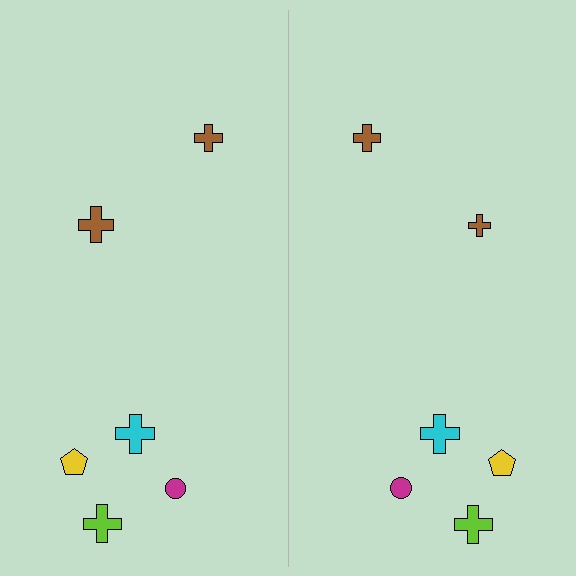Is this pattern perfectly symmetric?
No, the pattern is not perfectly symmetric. The brown cross on the right side has a different size than its mirror counterpart.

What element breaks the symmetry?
The brown cross on the right side has a different size than its mirror counterpart.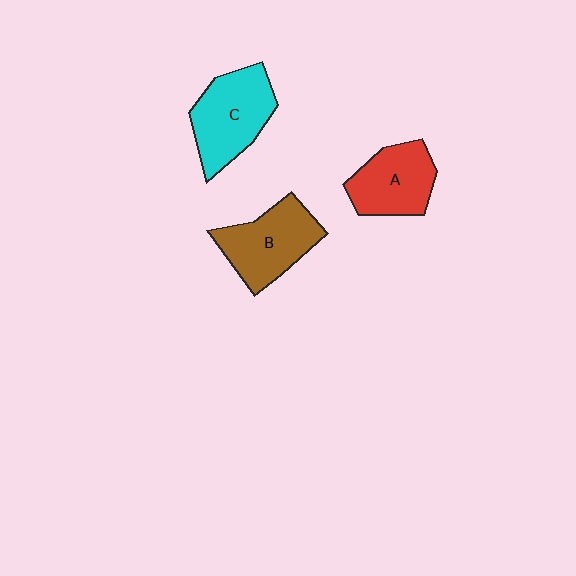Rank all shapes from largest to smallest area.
From largest to smallest: C (cyan), B (brown), A (red).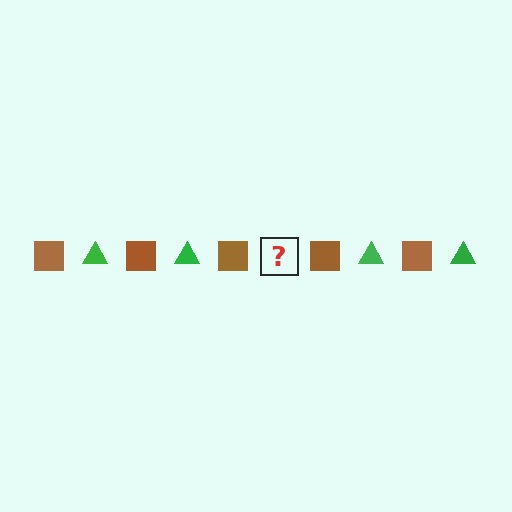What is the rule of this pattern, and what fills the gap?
The rule is that the pattern alternates between brown square and green triangle. The gap should be filled with a green triangle.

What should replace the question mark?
The question mark should be replaced with a green triangle.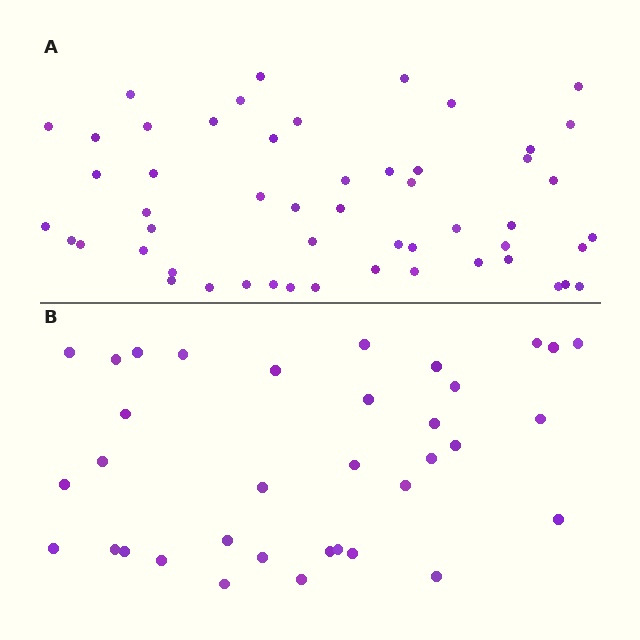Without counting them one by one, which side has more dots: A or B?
Region A (the top region) has more dots.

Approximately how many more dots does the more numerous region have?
Region A has approximately 20 more dots than region B.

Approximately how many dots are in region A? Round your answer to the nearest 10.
About 50 dots. (The exact count is 53, which rounds to 50.)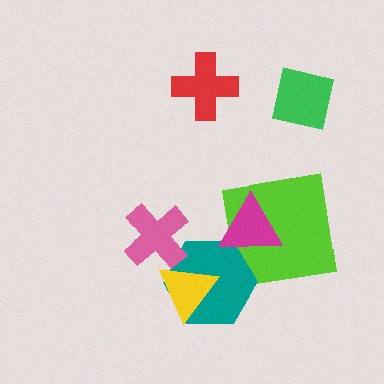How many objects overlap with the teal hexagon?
4 objects overlap with the teal hexagon.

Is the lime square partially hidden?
Yes, it is partially covered by another shape.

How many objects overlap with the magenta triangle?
2 objects overlap with the magenta triangle.